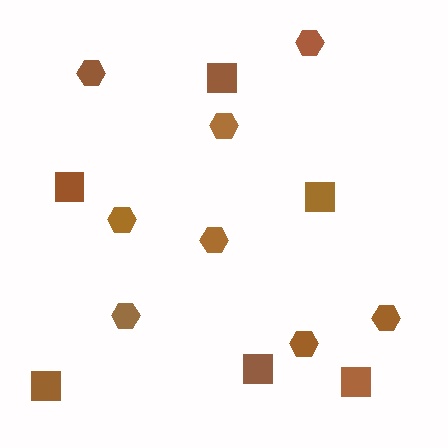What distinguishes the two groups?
There are 2 groups: one group of squares (6) and one group of hexagons (8).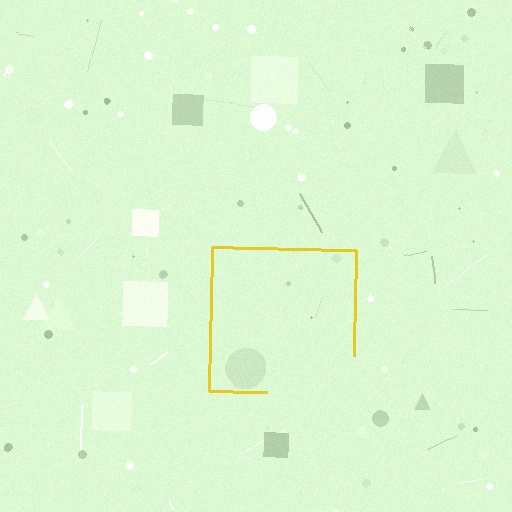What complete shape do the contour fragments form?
The contour fragments form a square.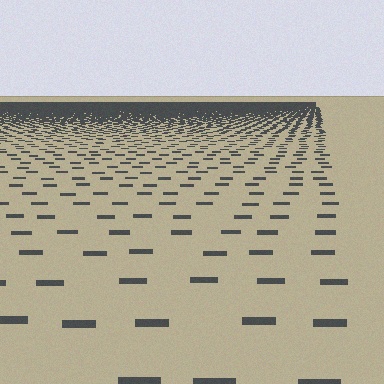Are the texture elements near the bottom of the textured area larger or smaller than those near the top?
Larger. Near the bottom, elements are closer to the viewer and appear at a bigger on-screen size.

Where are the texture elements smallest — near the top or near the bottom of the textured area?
Near the top.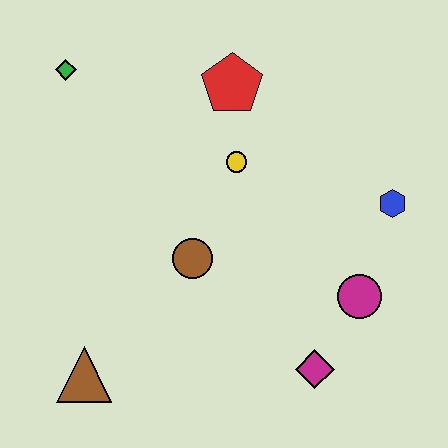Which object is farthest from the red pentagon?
The brown triangle is farthest from the red pentagon.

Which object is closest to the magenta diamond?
The magenta circle is closest to the magenta diamond.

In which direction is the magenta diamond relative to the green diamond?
The magenta diamond is below the green diamond.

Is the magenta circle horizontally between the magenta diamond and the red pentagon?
No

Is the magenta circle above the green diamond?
No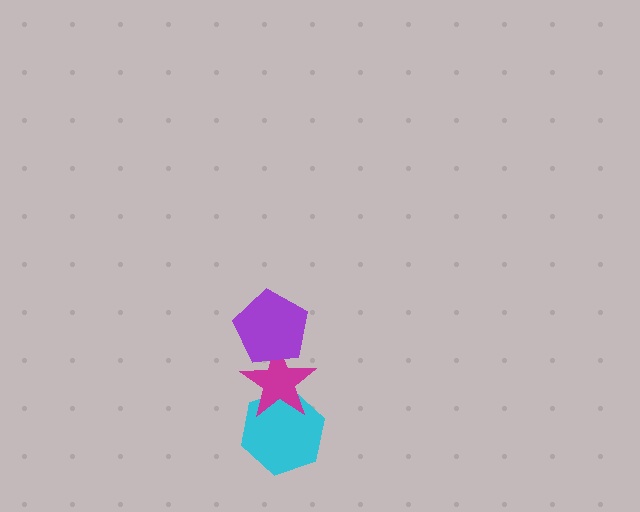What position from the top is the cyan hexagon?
The cyan hexagon is 3rd from the top.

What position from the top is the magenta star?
The magenta star is 2nd from the top.